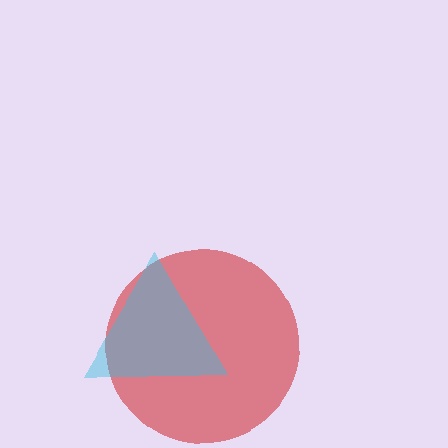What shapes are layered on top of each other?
The layered shapes are: a red circle, a cyan triangle.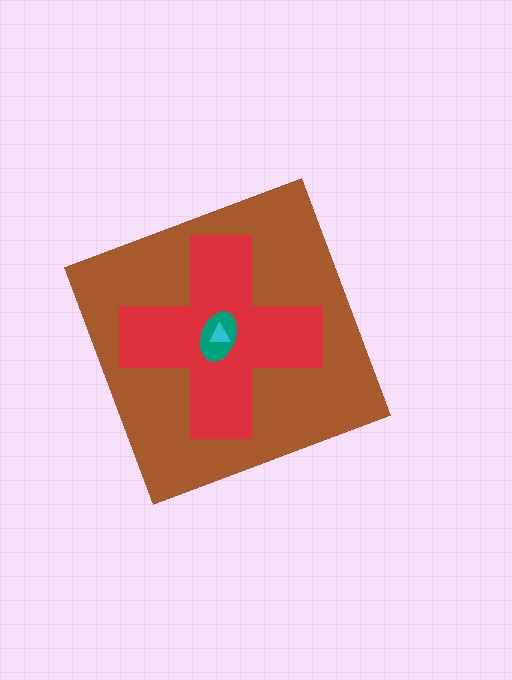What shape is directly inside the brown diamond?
The red cross.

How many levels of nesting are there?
4.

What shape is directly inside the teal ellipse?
The cyan triangle.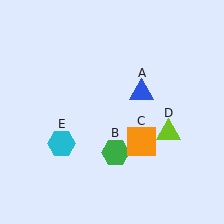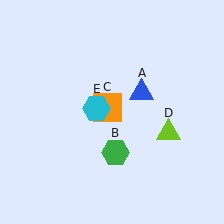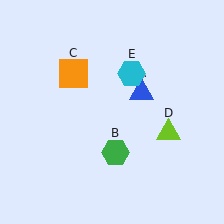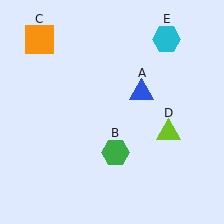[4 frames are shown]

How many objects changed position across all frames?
2 objects changed position: orange square (object C), cyan hexagon (object E).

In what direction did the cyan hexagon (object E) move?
The cyan hexagon (object E) moved up and to the right.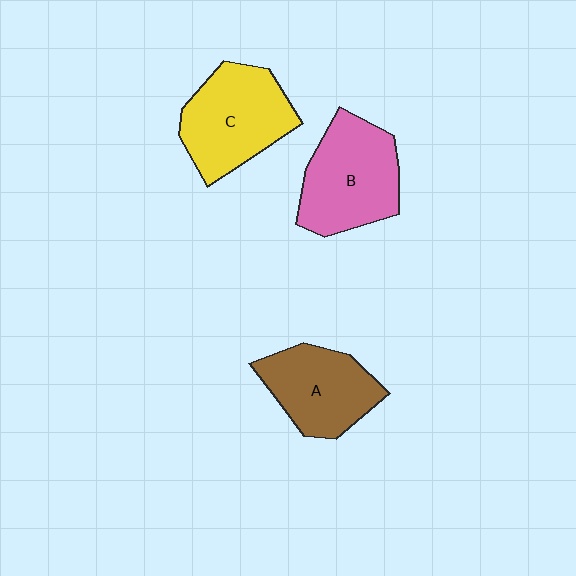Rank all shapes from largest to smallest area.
From largest to smallest: B (pink), C (yellow), A (brown).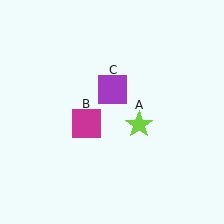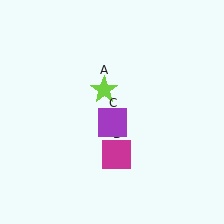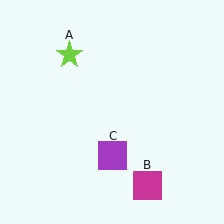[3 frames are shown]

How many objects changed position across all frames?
3 objects changed position: lime star (object A), magenta square (object B), purple square (object C).